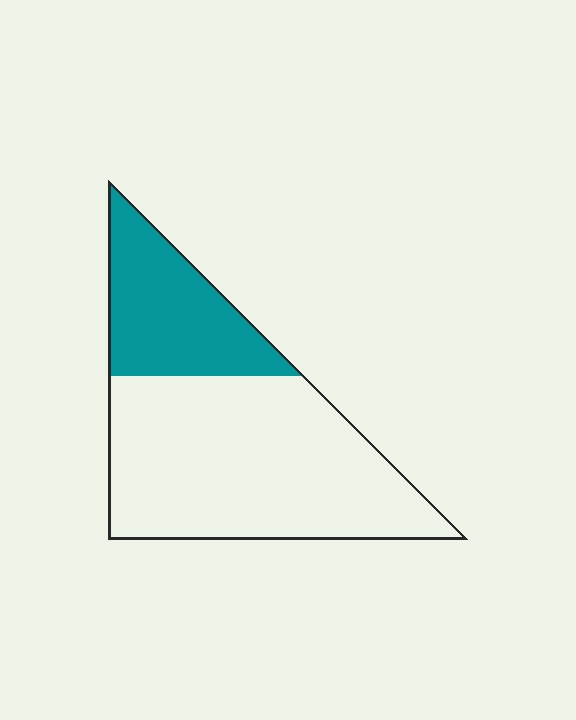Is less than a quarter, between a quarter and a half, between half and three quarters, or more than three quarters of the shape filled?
Between a quarter and a half.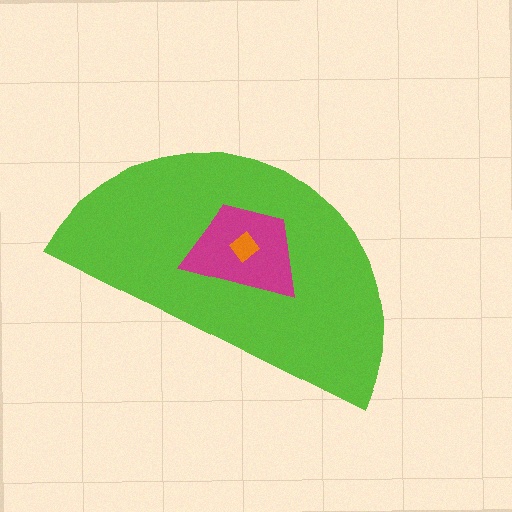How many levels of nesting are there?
3.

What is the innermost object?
The orange diamond.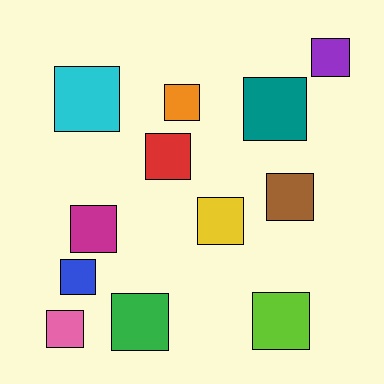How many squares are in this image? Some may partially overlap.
There are 12 squares.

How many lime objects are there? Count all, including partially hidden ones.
There is 1 lime object.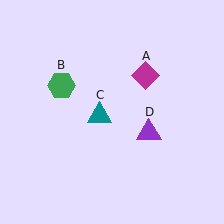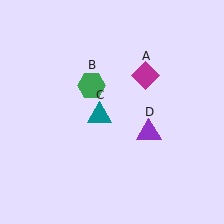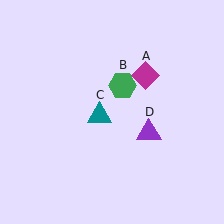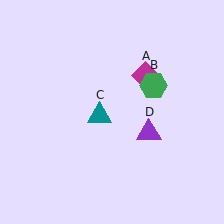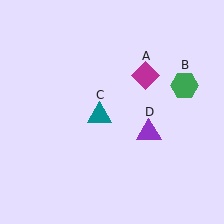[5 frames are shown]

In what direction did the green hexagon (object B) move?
The green hexagon (object B) moved right.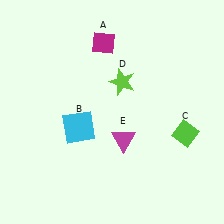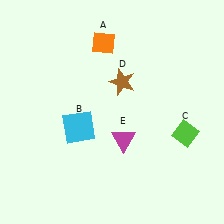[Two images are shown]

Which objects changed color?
A changed from magenta to orange. D changed from lime to brown.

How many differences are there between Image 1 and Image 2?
There are 2 differences between the two images.